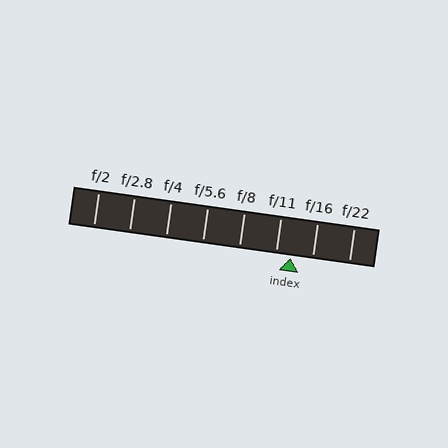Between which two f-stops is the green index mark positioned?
The index mark is between f/11 and f/16.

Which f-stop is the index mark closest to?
The index mark is closest to f/11.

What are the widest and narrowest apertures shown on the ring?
The widest aperture shown is f/2 and the narrowest is f/22.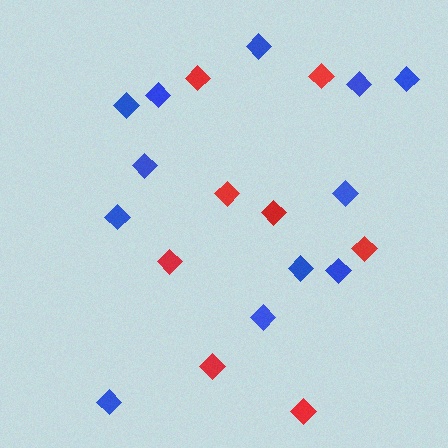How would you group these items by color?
There are 2 groups: one group of red diamonds (8) and one group of blue diamonds (12).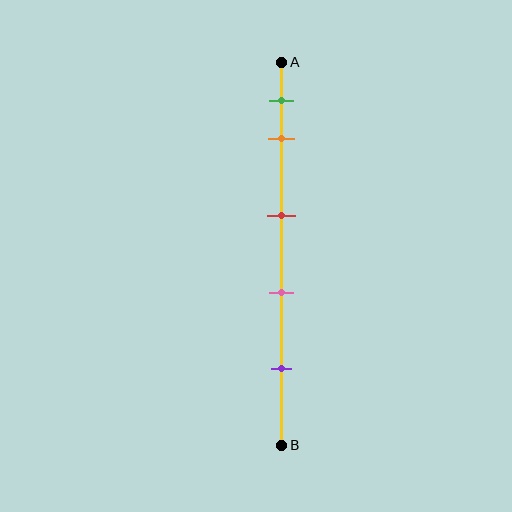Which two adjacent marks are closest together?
The green and orange marks are the closest adjacent pair.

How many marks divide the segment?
There are 5 marks dividing the segment.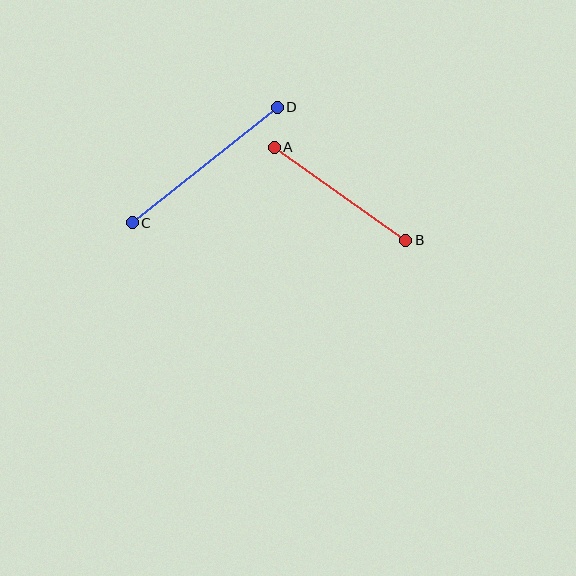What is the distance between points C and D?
The distance is approximately 186 pixels.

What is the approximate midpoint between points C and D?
The midpoint is at approximately (205, 165) pixels.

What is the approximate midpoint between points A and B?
The midpoint is at approximately (340, 194) pixels.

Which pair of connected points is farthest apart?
Points C and D are farthest apart.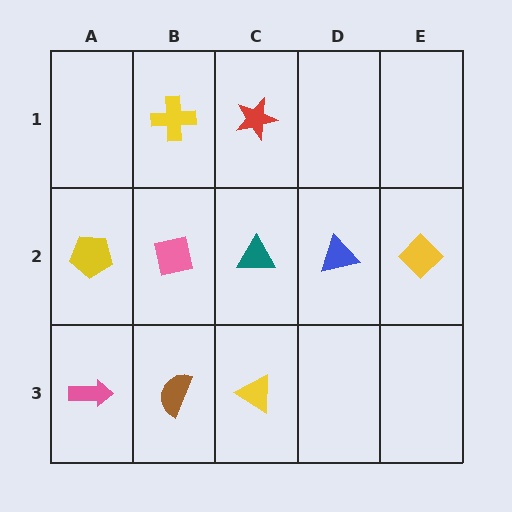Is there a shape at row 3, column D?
No, that cell is empty.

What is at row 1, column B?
A yellow cross.